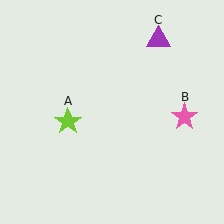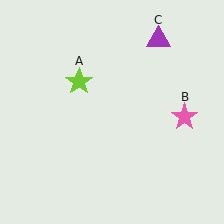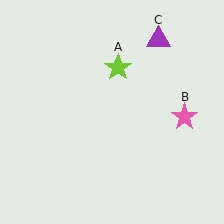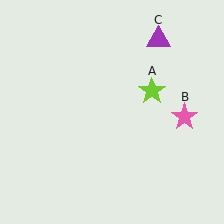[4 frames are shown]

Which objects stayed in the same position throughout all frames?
Pink star (object B) and purple triangle (object C) remained stationary.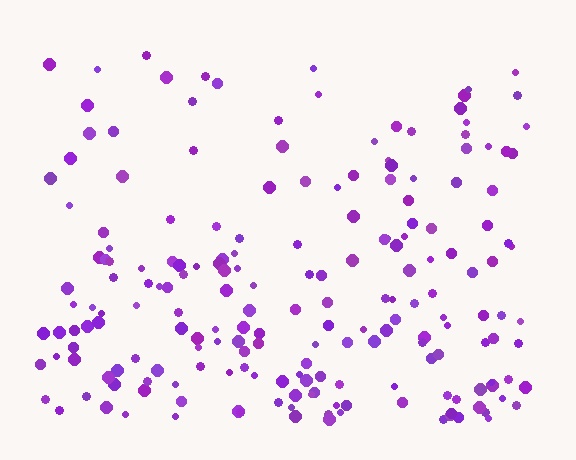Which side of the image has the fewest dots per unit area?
The top.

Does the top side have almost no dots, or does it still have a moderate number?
Still a moderate number, just noticeably fewer than the bottom.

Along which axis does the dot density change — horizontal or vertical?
Vertical.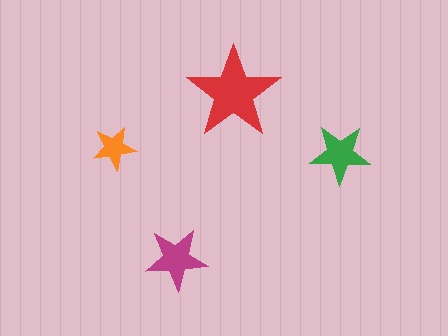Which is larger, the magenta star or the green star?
The magenta one.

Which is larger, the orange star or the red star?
The red one.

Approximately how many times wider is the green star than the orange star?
About 1.5 times wider.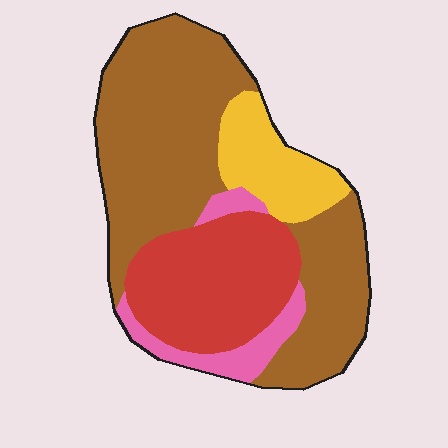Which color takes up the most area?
Brown, at roughly 55%.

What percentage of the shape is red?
Red takes up about one quarter (1/4) of the shape.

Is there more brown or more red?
Brown.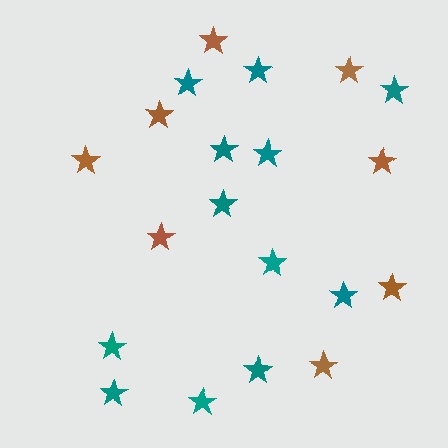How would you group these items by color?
There are 2 groups: one group of teal stars (12) and one group of brown stars (8).